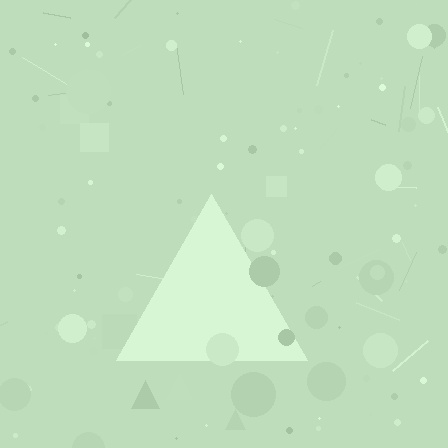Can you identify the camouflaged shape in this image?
The camouflaged shape is a triangle.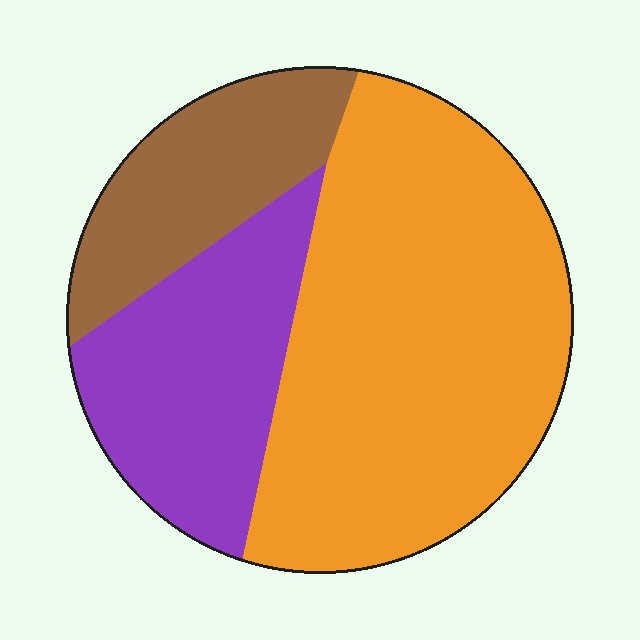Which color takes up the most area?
Orange, at roughly 55%.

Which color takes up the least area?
Brown, at roughly 20%.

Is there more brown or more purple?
Purple.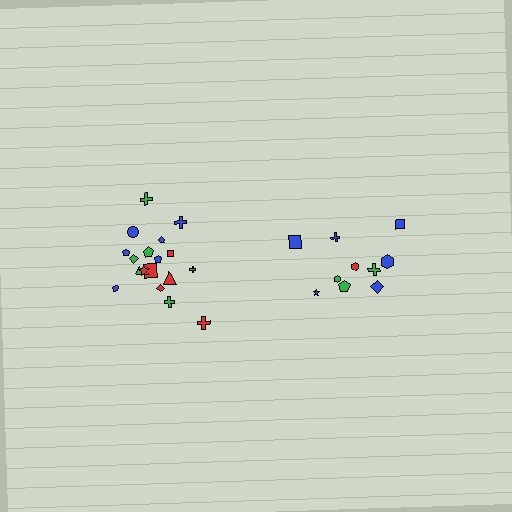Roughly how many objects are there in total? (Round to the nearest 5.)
Roughly 30 objects in total.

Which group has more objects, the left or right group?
The left group.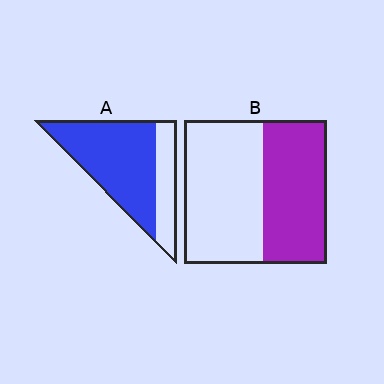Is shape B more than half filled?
No.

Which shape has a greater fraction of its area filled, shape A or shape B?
Shape A.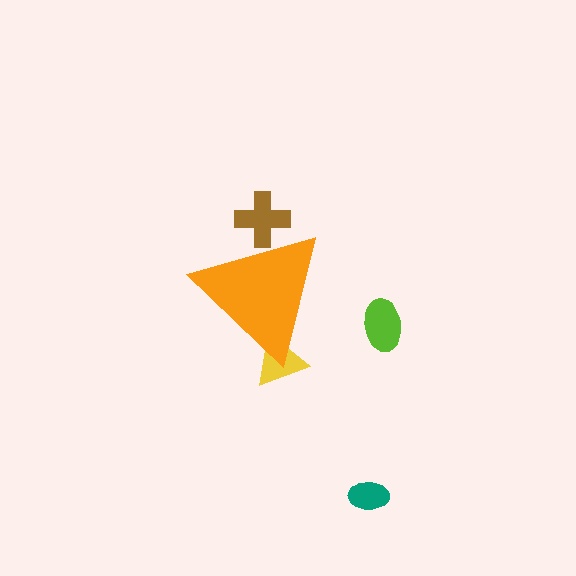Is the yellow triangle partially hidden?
Yes, the yellow triangle is partially hidden behind the orange triangle.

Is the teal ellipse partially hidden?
No, the teal ellipse is fully visible.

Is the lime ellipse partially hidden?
No, the lime ellipse is fully visible.